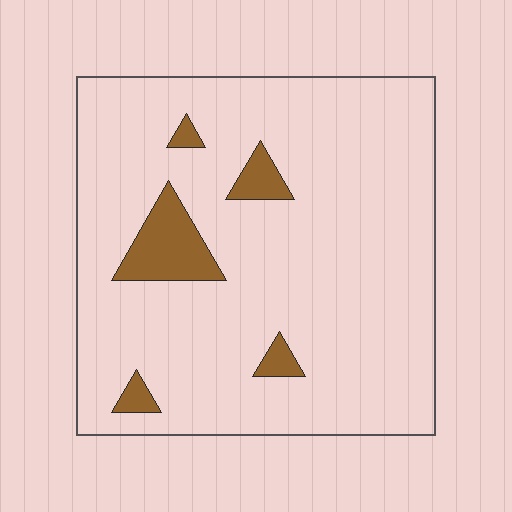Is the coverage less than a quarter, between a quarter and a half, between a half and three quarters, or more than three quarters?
Less than a quarter.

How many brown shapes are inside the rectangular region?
5.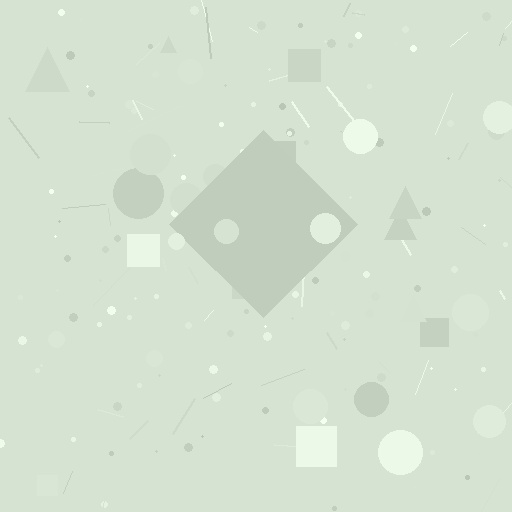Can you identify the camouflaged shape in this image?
The camouflaged shape is a diamond.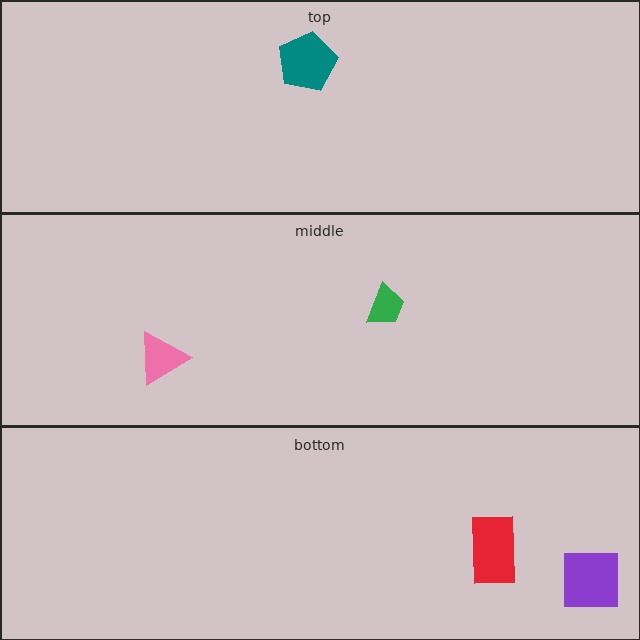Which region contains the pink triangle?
The middle region.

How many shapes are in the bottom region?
2.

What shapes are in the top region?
The teal pentagon.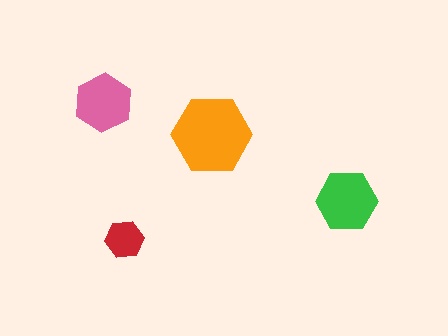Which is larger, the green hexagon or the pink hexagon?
The green one.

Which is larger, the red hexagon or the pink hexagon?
The pink one.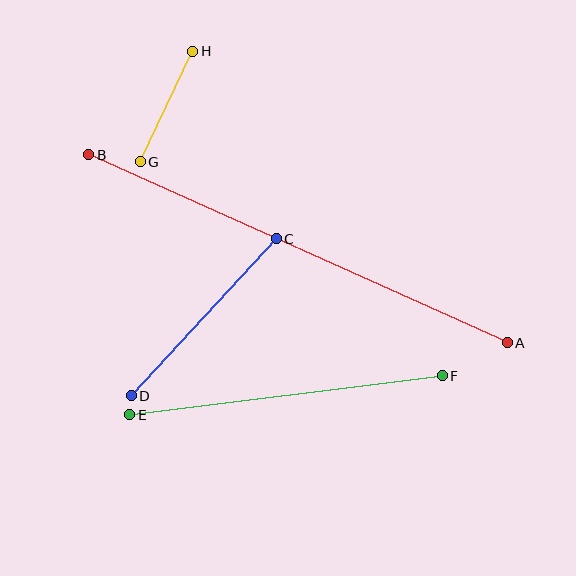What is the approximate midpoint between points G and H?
The midpoint is at approximately (167, 107) pixels.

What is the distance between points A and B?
The distance is approximately 459 pixels.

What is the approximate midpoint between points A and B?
The midpoint is at approximately (298, 249) pixels.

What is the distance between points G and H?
The distance is approximately 122 pixels.